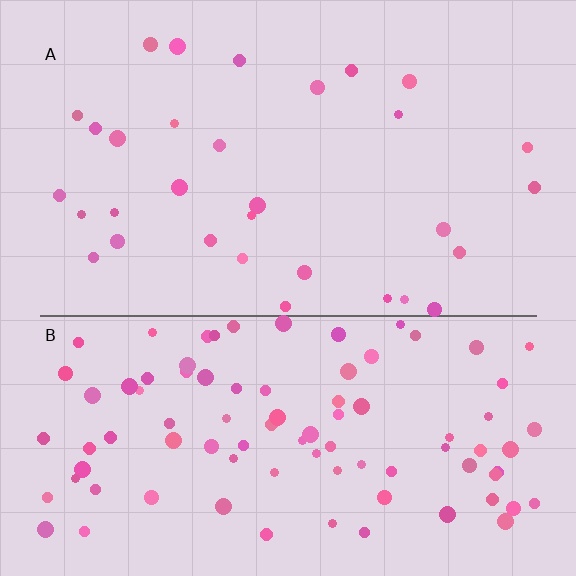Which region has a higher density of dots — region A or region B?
B (the bottom).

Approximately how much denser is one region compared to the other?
Approximately 2.9× — region B over region A.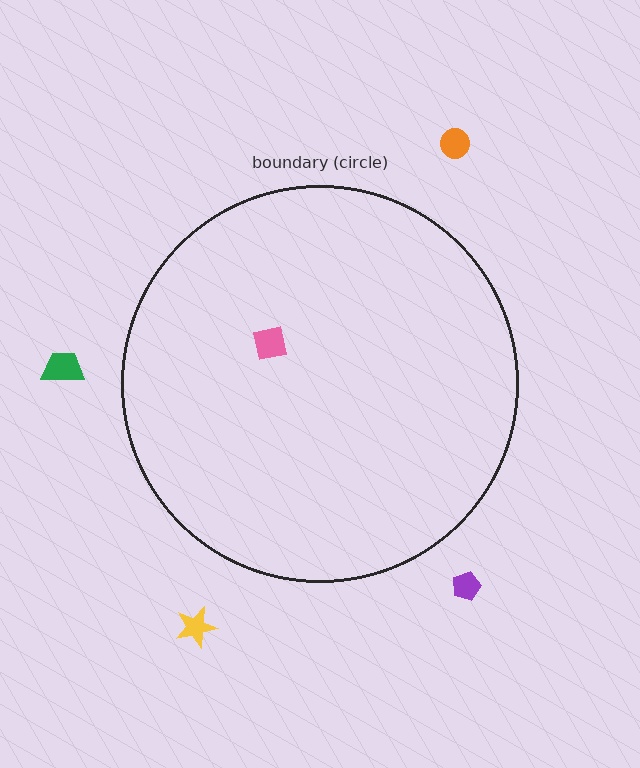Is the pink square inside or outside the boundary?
Inside.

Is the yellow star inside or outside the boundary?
Outside.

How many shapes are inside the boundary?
1 inside, 4 outside.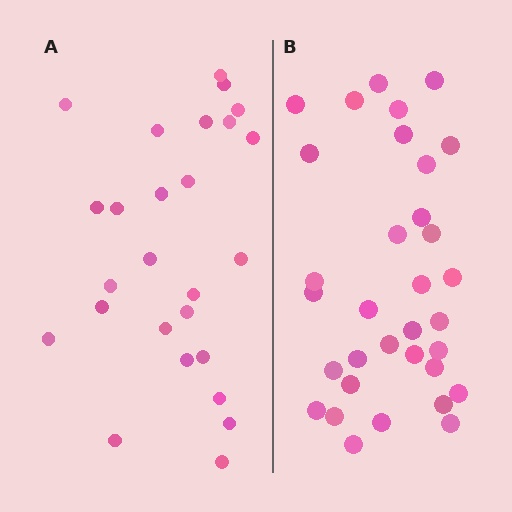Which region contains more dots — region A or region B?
Region B (the right region) has more dots.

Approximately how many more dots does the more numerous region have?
Region B has roughly 8 or so more dots than region A.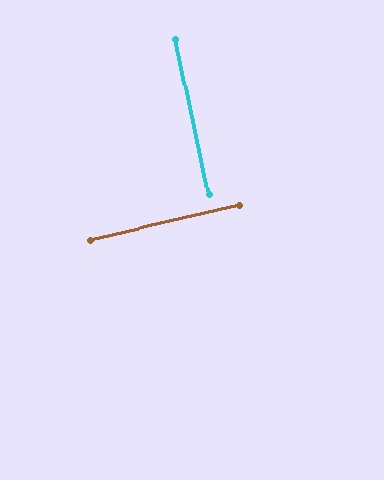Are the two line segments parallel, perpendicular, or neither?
Perpendicular — they meet at approximately 89°.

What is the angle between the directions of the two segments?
Approximately 89 degrees.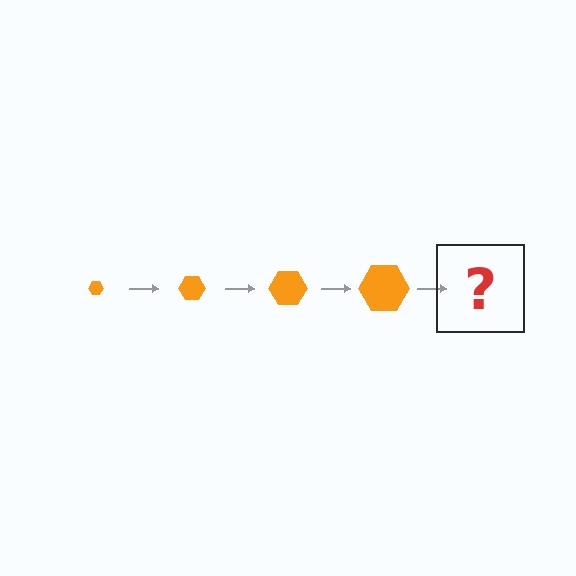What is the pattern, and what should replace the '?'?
The pattern is that the hexagon gets progressively larger each step. The '?' should be an orange hexagon, larger than the previous one.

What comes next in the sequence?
The next element should be an orange hexagon, larger than the previous one.